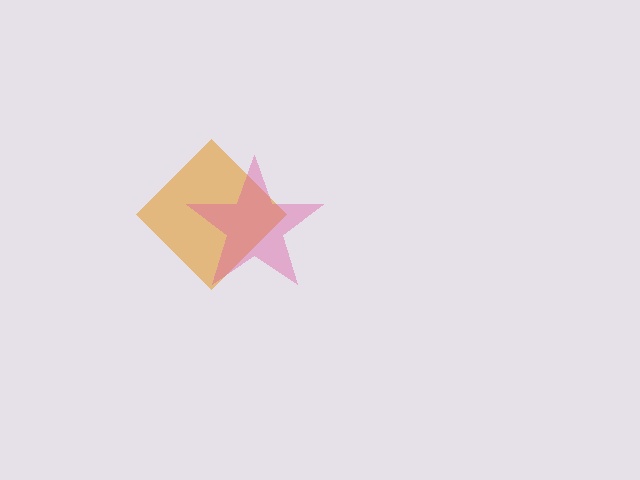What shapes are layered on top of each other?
The layered shapes are: an orange diamond, a pink star.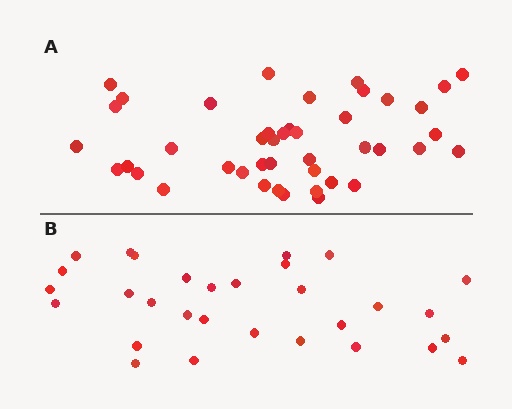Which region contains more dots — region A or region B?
Region A (the top region) has more dots.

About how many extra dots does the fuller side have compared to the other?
Region A has approximately 15 more dots than region B.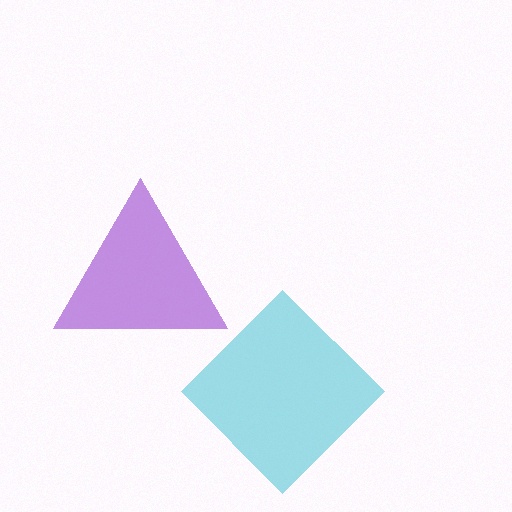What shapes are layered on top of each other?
The layered shapes are: a purple triangle, a cyan diamond.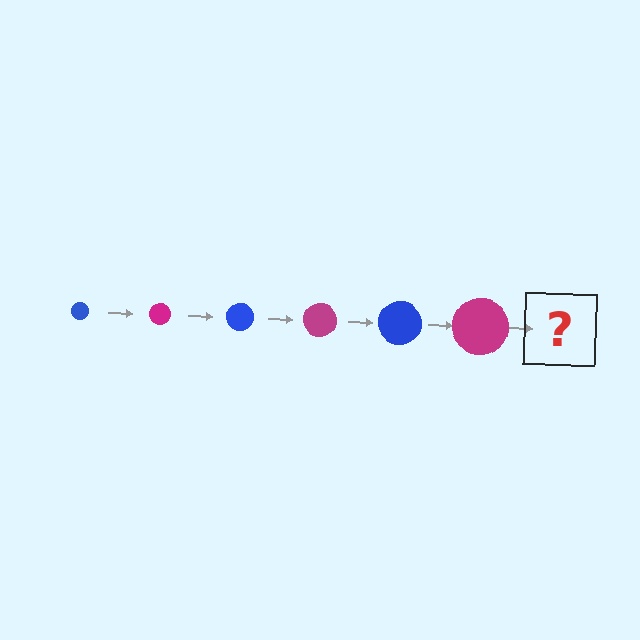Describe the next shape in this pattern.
It should be a blue circle, larger than the previous one.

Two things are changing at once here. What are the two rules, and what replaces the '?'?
The two rules are that the circle grows larger each step and the color cycles through blue and magenta. The '?' should be a blue circle, larger than the previous one.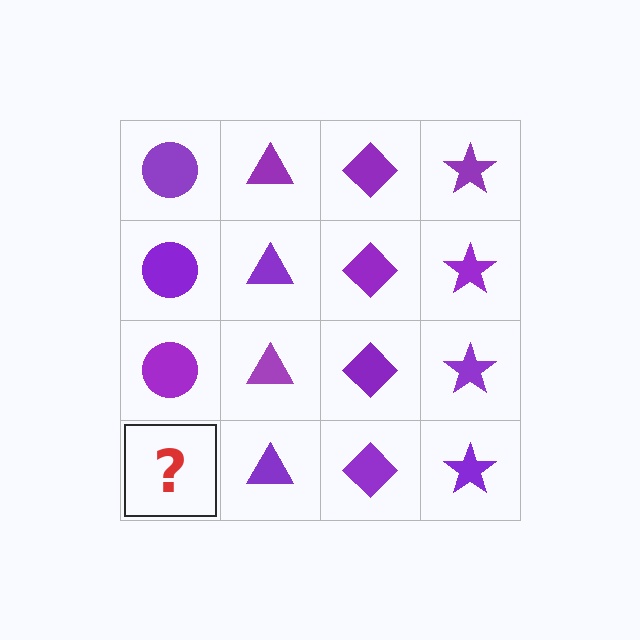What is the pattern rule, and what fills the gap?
The rule is that each column has a consistent shape. The gap should be filled with a purple circle.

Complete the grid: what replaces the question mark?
The question mark should be replaced with a purple circle.